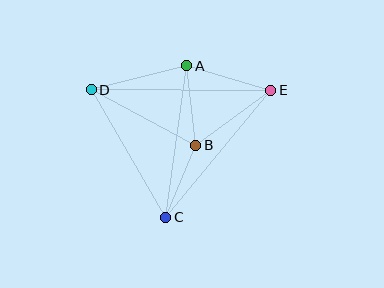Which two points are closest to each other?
Points B and C are closest to each other.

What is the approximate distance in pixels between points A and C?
The distance between A and C is approximately 153 pixels.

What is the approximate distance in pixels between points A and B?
The distance between A and B is approximately 80 pixels.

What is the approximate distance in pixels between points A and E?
The distance between A and E is approximately 88 pixels.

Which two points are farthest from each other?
Points D and E are farthest from each other.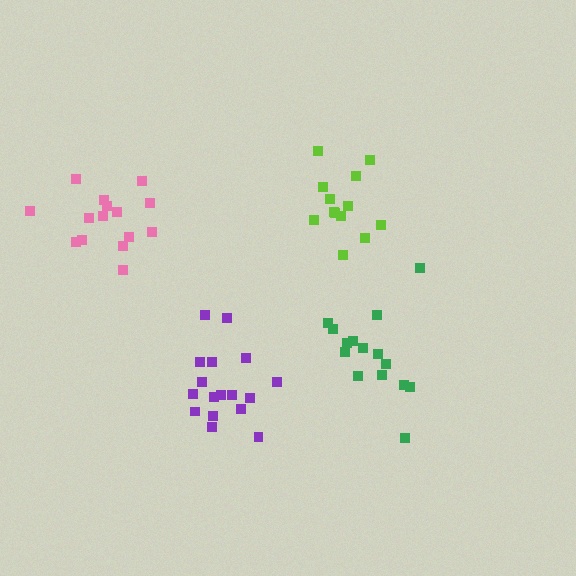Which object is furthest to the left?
The pink cluster is leftmost.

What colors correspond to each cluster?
The clusters are colored: pink, lime, green, purple.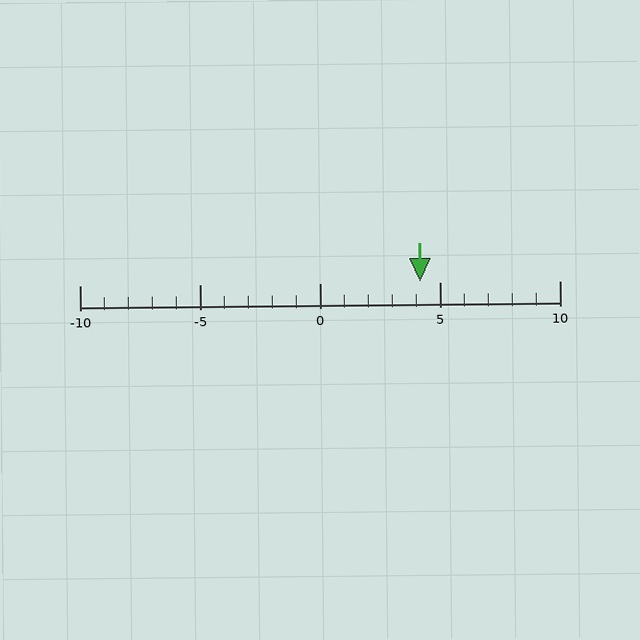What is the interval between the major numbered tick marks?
The major tick marks are spaced 5 units apart.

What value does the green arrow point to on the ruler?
The green arrow points to approximately 4.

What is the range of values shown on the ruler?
The ruler shows values from -10 to 10.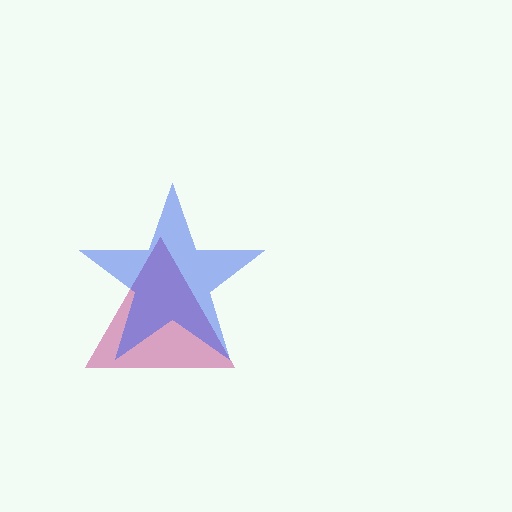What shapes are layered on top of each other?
The layered shapes are: a magenta triangle, a blue star.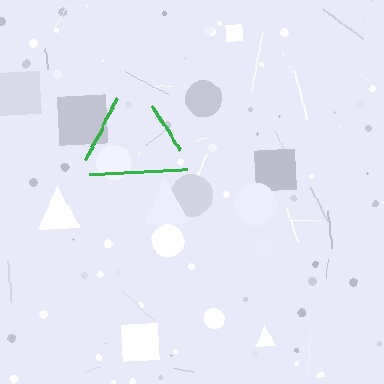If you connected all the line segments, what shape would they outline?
They would outline a triangle.